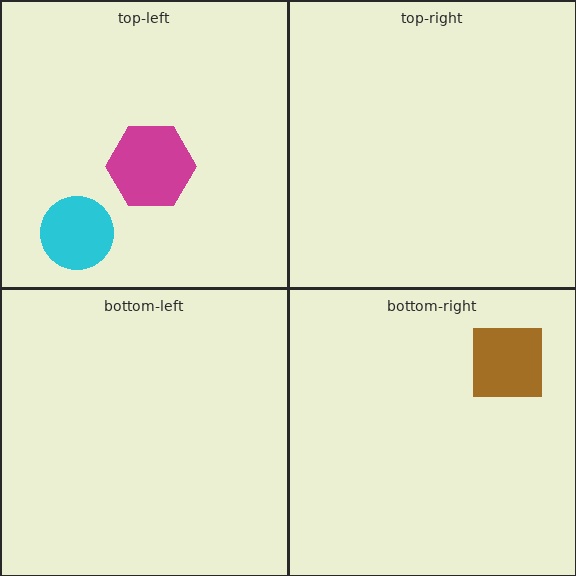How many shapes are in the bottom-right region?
1.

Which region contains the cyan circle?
The top-left region.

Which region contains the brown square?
The bottom-right region.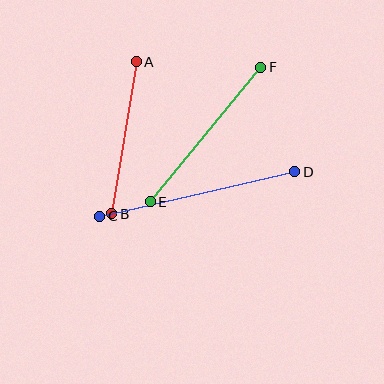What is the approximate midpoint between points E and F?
The midpoint is at approximately (206, 135) pixels.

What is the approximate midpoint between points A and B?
The midpoint is at approximately (124, 138) pixels.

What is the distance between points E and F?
The distance is approximately 174 pixels.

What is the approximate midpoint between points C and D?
The midpoint is at approximately (197, 194) pixels.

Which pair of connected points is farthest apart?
Points C and D are farthest apart.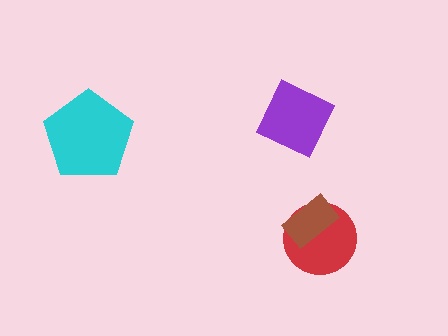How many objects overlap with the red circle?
1 object overlaps with the red circle.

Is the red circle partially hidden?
Yes, it is partially covered by another shape.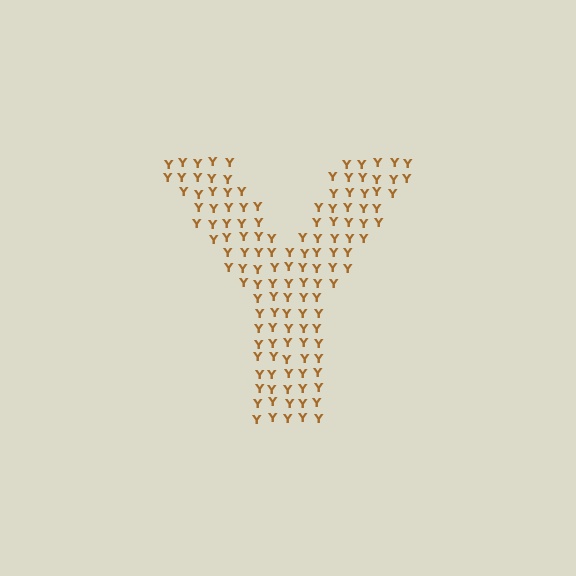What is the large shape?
The large shape is the letter Y.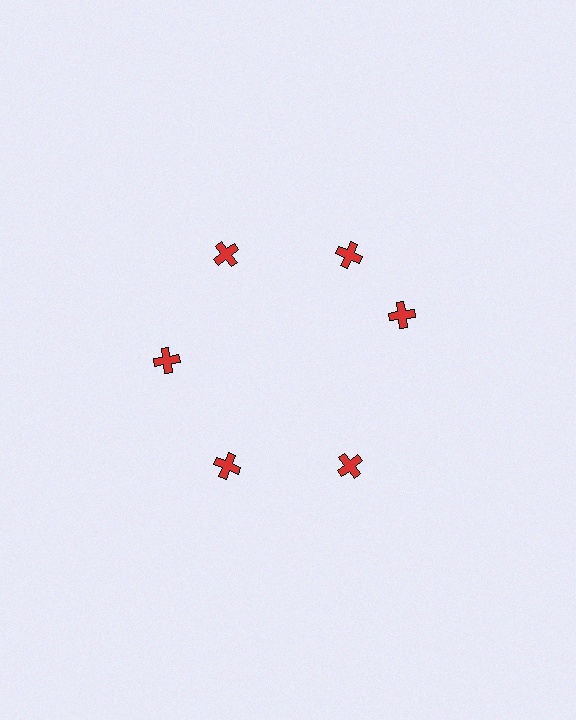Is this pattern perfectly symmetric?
No. The 6 red crosses are arranged in a ring, but one element near the 3 o'clock position is rotated out of alignment along the ring, breaking the 6-fold rotational symmetry.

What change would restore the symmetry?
The symmetry would be restored by rotating it back into even spacing with its neighbors so that all 6 crosses sit at equal angles and equal distance from the center.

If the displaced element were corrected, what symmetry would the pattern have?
It would have 6-fold rotational symmetry — the pattern would map onto itself every 60 degrees.